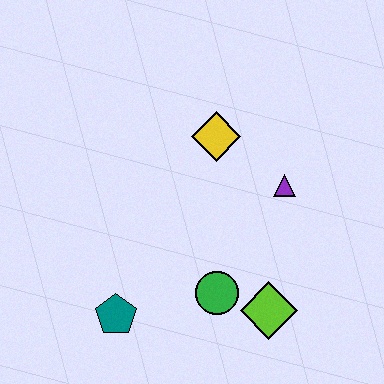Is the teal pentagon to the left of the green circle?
Yes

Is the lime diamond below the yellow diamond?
Yes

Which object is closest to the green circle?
The lime diamond is closest to the green circle.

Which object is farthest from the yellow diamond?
The teal pentagon is farthest from the yellow diamond.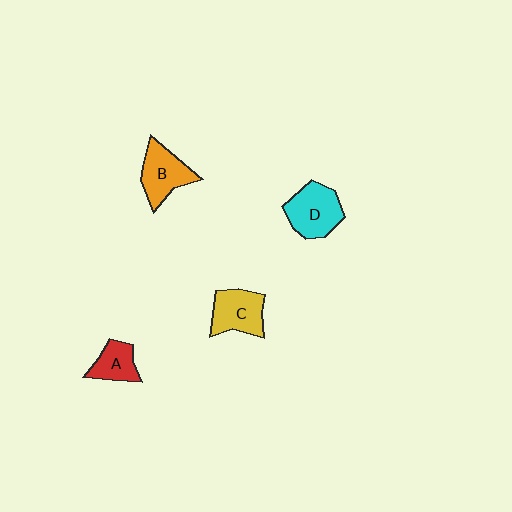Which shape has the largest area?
Shape D (cyan).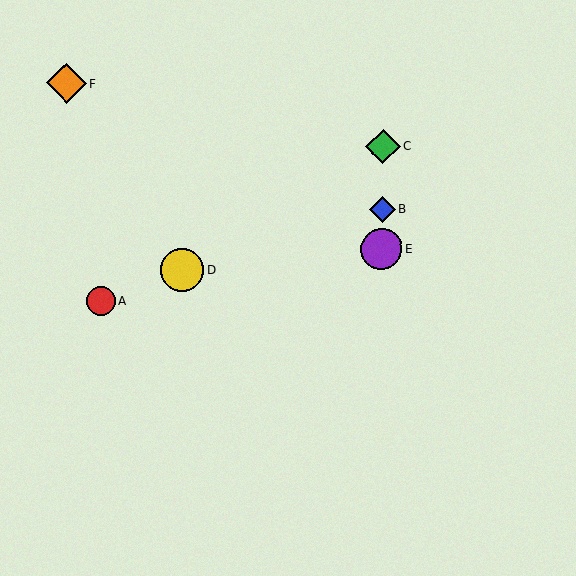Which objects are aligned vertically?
Objects B, C, E are aligned vertically.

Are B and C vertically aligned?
Yes, both are at x≈382.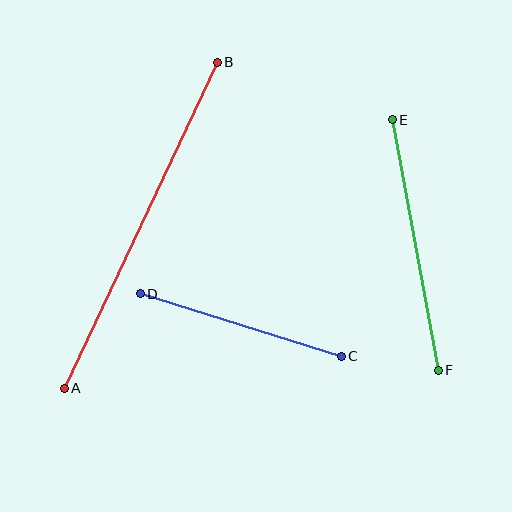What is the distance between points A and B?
The distance is approximately 360 pixels.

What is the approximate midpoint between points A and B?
The midpoint is at approximately (141, 225) pixels.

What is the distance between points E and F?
The distance is approximately 254 pixels.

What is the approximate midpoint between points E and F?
The midpoint is at approximately (415, 245) pixels.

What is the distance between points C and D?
The distance is approximately 211 pixels.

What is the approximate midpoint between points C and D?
The midpoint is at approximately (241, 325) pixels.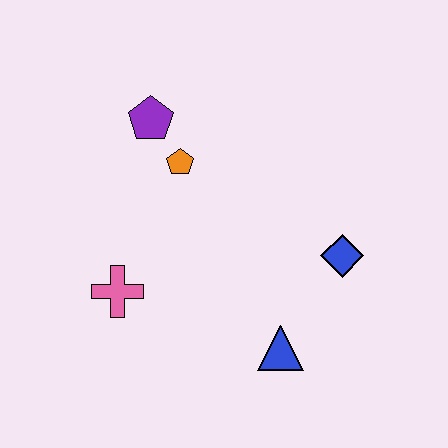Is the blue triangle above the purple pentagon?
No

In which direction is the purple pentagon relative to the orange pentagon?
The purple pentagon is above the orange pentagon.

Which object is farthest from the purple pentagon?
The blue triangle is farthest from the purple pentagon.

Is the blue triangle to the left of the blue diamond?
Yes